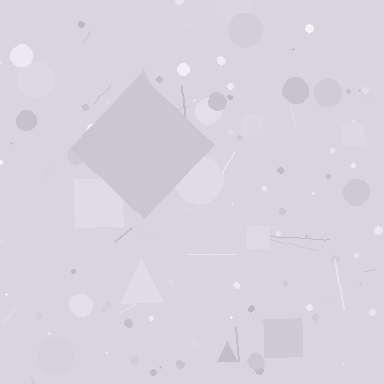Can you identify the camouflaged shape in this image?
The camouflaged shape is a diamond.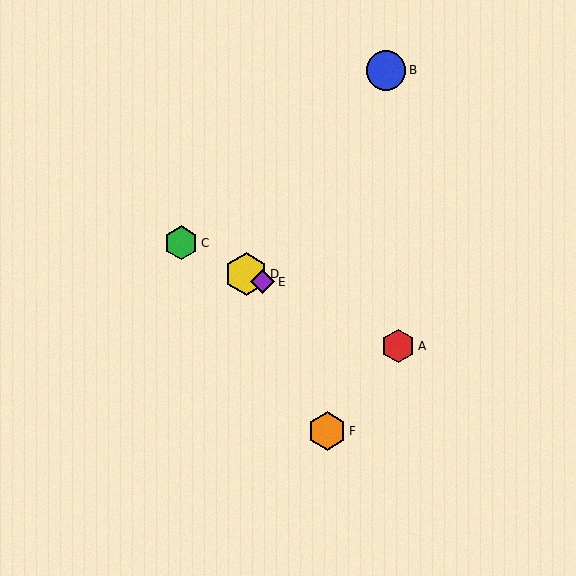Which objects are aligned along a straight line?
Objects A, C, D, E are aligned along a straight line.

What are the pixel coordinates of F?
Object F is at (327, 431).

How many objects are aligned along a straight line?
4 objects (A, C, D, E) are aligned along a straight line.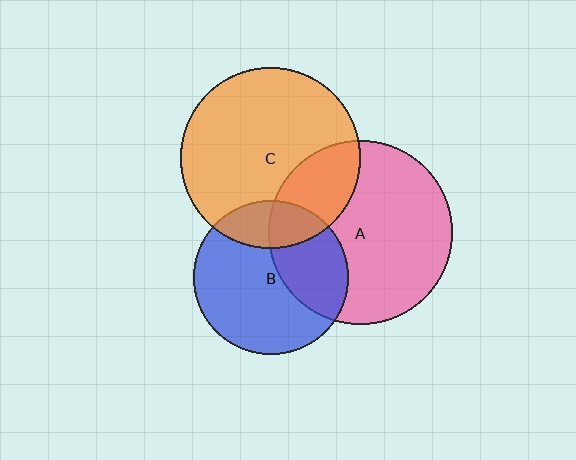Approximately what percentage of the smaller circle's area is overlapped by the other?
Approximately 35%.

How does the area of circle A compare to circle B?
Approximately 1.4 times.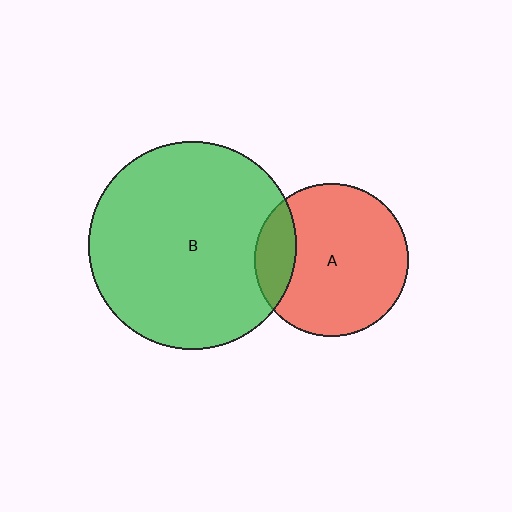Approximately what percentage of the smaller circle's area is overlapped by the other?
Approximately 15%.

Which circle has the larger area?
Circle B (green).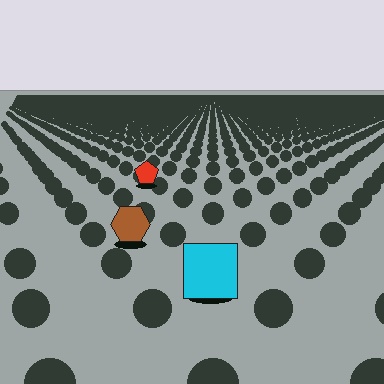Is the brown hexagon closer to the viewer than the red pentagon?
Yes. The brown hexagon is closer — you can tell from the texture gradient: the ground texture is coarser near it.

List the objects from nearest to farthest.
From nearest to farthest: the cyan square, the brown hexagon, the red pentagon.